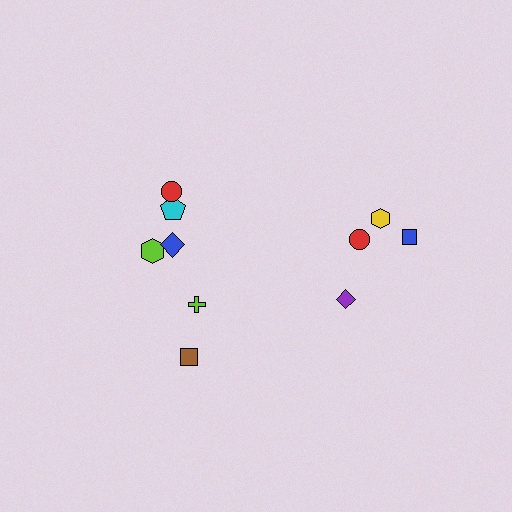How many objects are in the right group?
There are 4 objects.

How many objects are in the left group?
There are 6 objects.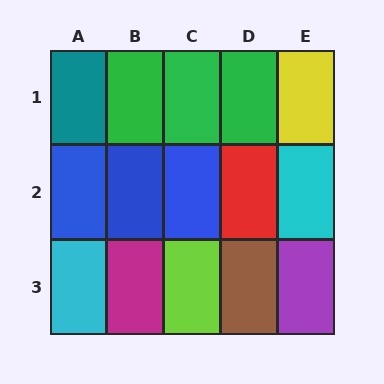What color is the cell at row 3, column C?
Lime.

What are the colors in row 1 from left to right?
Teal, green, green, green, yellow.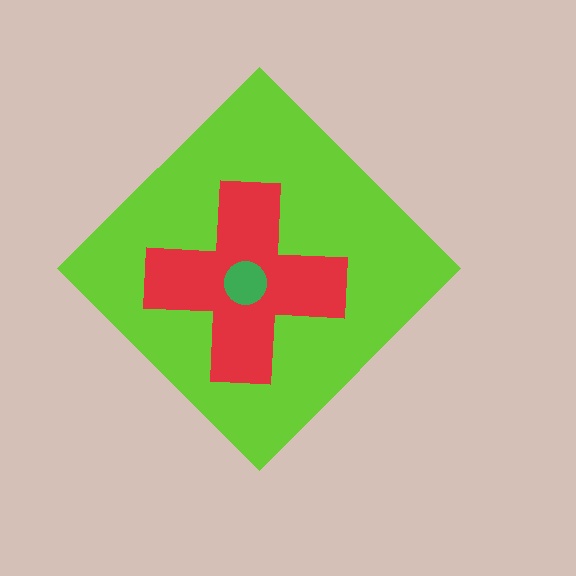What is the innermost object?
The green circle.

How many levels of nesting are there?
3.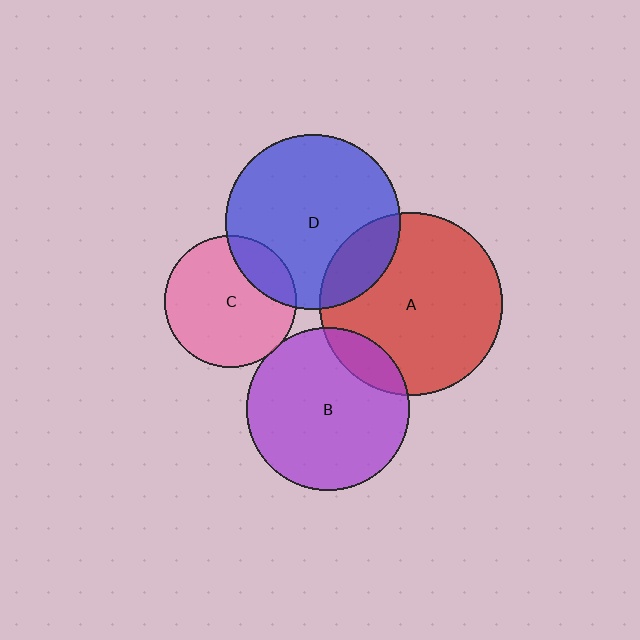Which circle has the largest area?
Circle A (red).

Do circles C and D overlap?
Yes.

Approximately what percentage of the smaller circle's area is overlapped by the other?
Approximately 20%.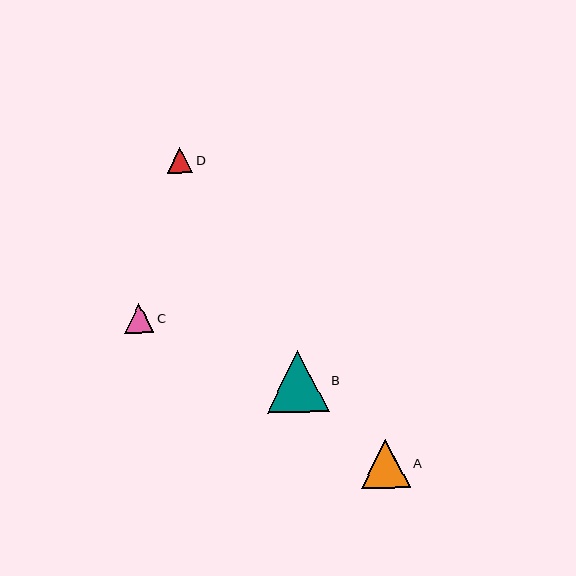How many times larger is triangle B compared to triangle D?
Triangle B is approximately 2.4 times the size of triangle D.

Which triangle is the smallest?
Triangle D is the smallest with a size of approximately 25 pixels.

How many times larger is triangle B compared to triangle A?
Triangle B is approximately 1.3 times the size of triangle A.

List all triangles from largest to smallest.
From largest to smallest: B, A, C, D.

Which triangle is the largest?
Triangle B is the largest with a size of approximately 62 pixels.